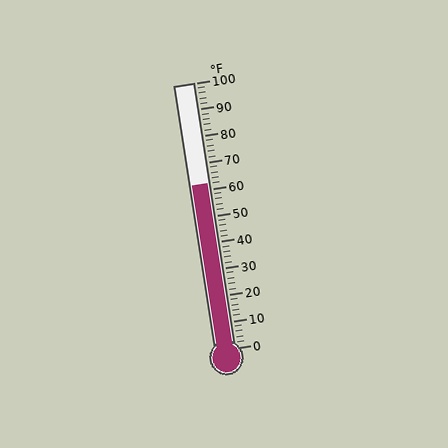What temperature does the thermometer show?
The thermometer shows approximately 62°F.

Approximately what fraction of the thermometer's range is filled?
The thermometer is filled to approximately 60% of its range.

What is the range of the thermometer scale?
The thermometer scale ranges from 0°F to 100°F.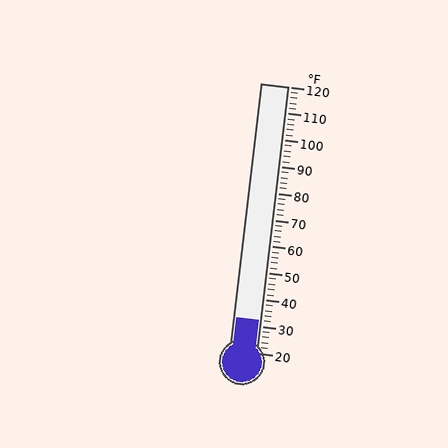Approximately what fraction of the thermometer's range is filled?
The thermometer is filled to approximately 10% of its range.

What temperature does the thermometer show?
The thermometer shows approximately 32°F.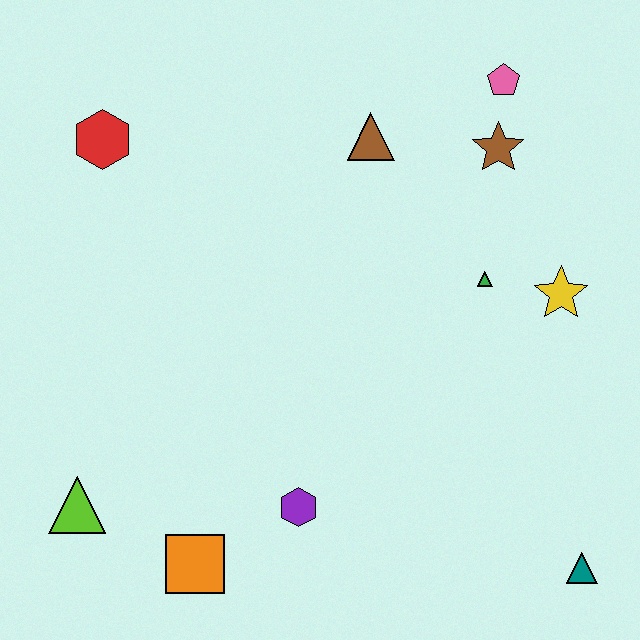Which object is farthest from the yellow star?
The lime triangle is farthest from the yellow star.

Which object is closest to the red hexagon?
The brown triangle is closest to the red hexagon.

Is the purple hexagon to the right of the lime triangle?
Yes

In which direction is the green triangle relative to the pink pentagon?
The green triangle is below the pink pentagon.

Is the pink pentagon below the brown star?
No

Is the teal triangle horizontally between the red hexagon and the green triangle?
No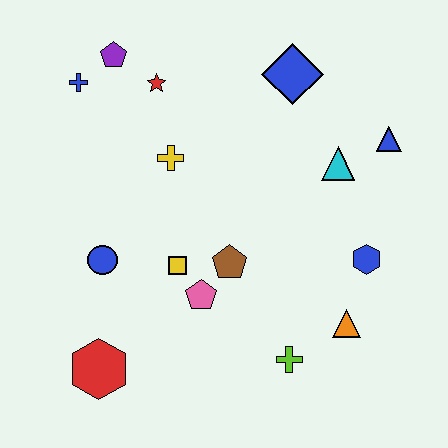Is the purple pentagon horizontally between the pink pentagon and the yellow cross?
No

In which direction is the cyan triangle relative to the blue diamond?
The cyan triangle is below the blue diamond.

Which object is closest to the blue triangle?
The cyan triangle is closest to the blue triangle.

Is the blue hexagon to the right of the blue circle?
Yes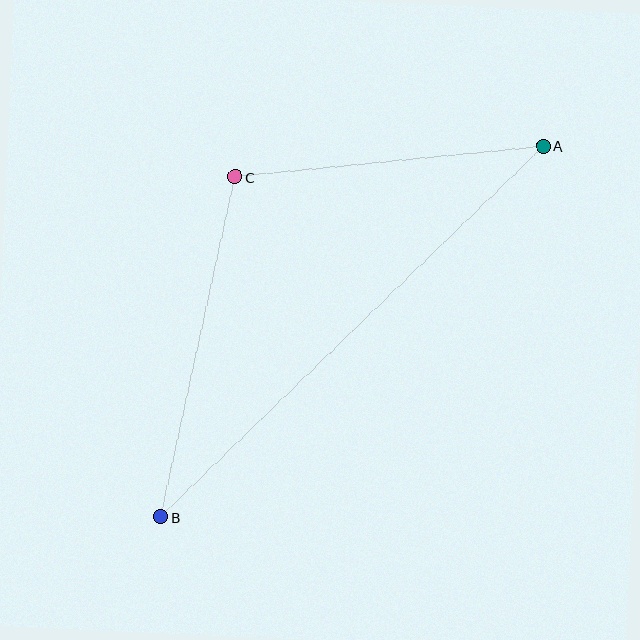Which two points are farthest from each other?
Points A and B are farthest from each other.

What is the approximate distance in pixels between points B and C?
The distance between B and C is approximately 348 pixels.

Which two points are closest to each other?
Points A and C are closest to each other.